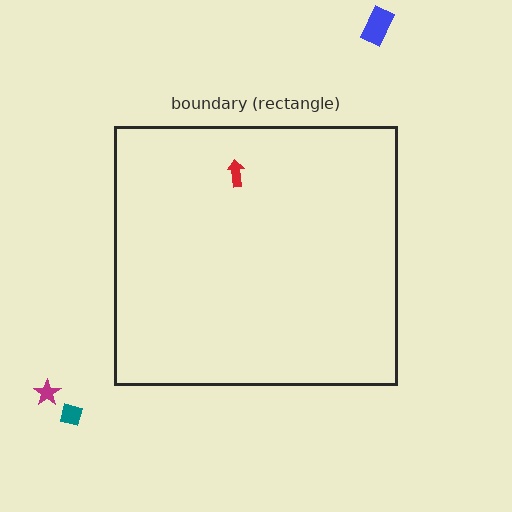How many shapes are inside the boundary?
1 inside, 3 outside.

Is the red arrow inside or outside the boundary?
Inside.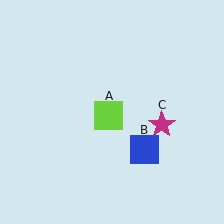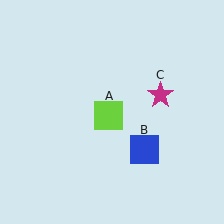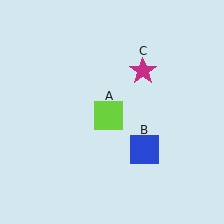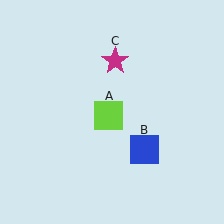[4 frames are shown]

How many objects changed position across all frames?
1 object changed position: magenta star (object C).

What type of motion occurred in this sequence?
The magenta star (object C) rotated counterclockwise around the center of the scene.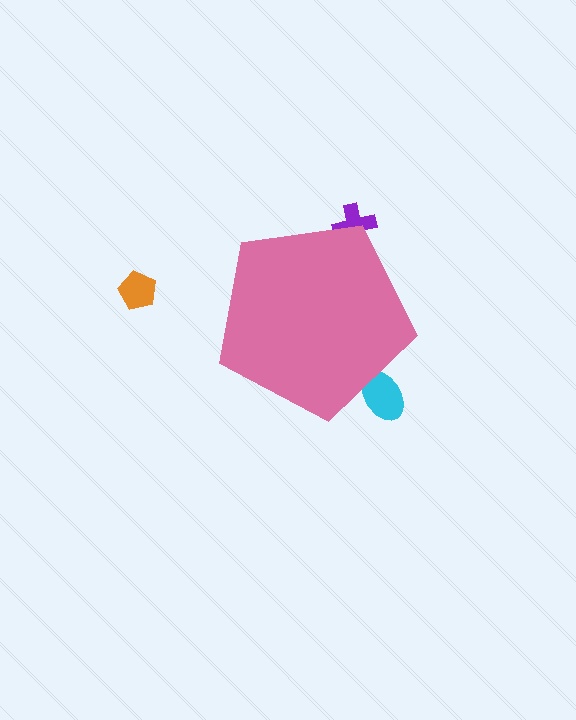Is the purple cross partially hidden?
Yes, the purple cross is partially hidden behind the pink pentagon.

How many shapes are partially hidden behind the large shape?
2 shapes are partially hidden.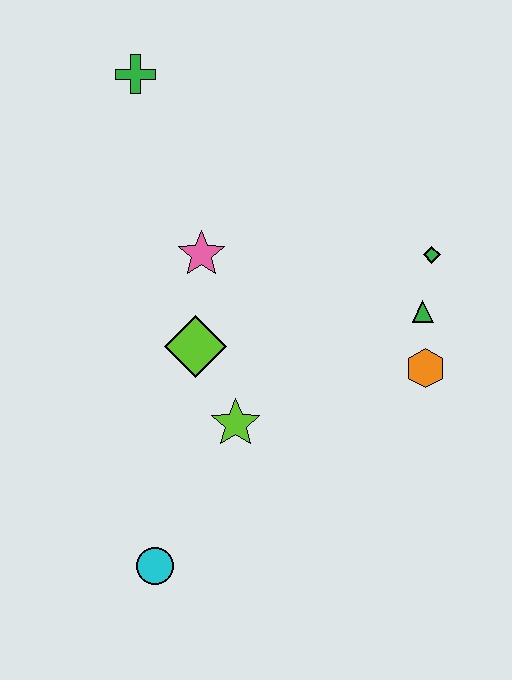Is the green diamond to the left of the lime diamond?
No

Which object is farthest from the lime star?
The green cross is farthest from the lime star.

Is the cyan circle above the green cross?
No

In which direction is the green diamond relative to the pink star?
The green diamond is to the right of the pink star.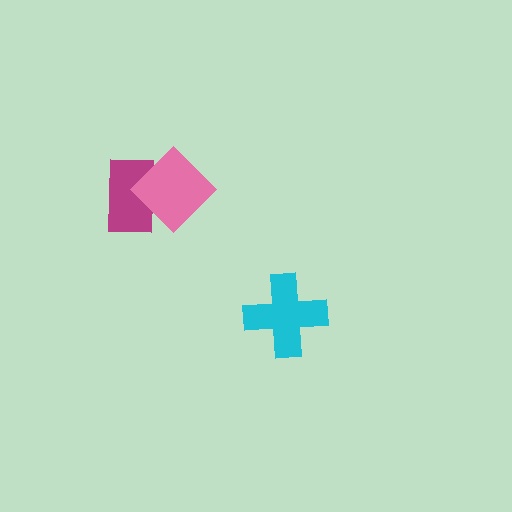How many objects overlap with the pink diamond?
1 object overlaps with the pink diamond.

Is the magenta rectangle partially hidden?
Yes, it is partially covered by another shape.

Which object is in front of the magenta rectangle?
The pink diamond is in front of the magenta rectangle.